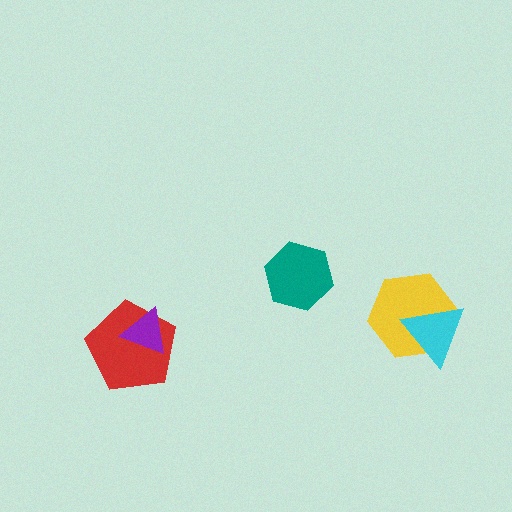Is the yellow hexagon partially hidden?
Yes, it is partially covered by another shape.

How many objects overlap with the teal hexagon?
0 objects overlap with the teal hexagon.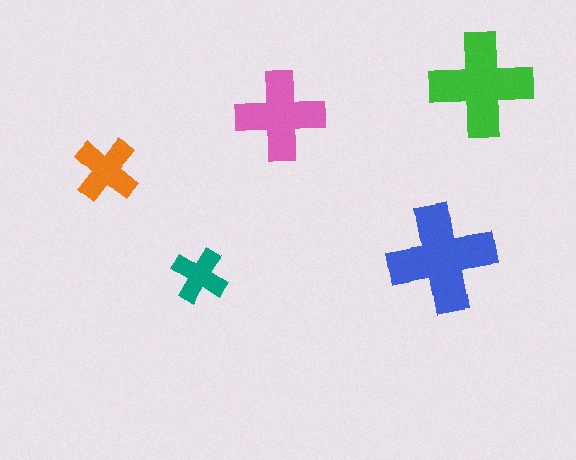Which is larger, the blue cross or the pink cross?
The blue one.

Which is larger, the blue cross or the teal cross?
The blue one.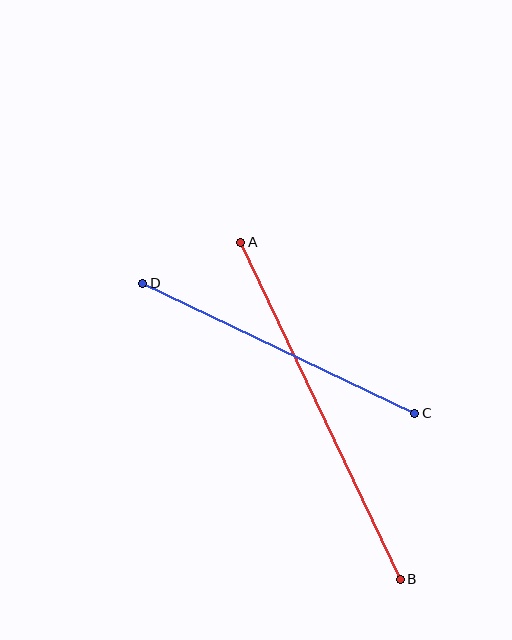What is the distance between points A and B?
The distance is approximately 373 pixels.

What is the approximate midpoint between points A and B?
The midpoint is at approximately (320, 411) pixels.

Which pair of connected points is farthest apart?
Points A and B are farthest apart.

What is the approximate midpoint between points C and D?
The midpoint is at approximately (279, 348) pixels.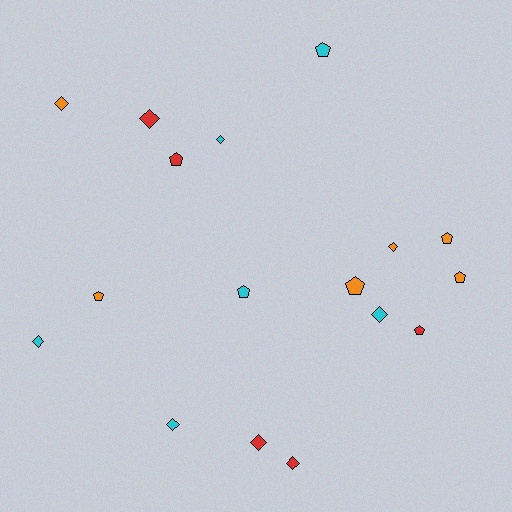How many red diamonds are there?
There are 3 red diamonds.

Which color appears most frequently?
Orange, with 6 objects.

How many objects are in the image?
There are 17 objects.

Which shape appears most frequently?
Diamond, with 9 objects.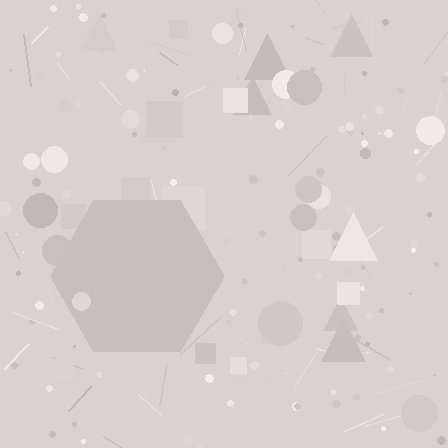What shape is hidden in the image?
A hexagon is hidden in the image.